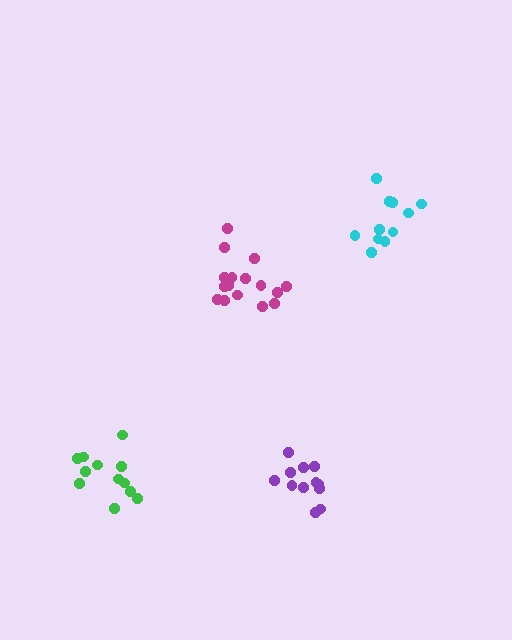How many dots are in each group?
Group 1: 16 dots, Group 2: 11 dots, Group 3: 12 dots, Group 4: 12 dots (51 total).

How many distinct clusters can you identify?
There are 4 distinct clusters.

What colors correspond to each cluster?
The clusters are colored: magenta, cyan, purple, green.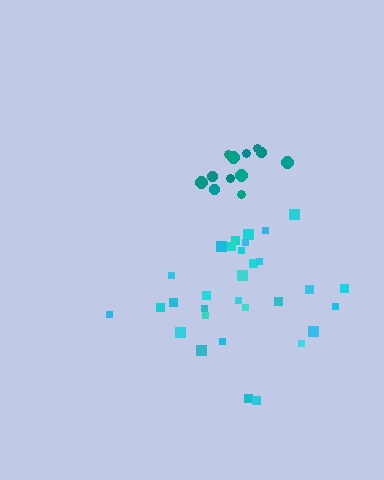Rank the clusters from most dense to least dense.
teal, cyan.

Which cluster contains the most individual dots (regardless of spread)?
Cyan (31).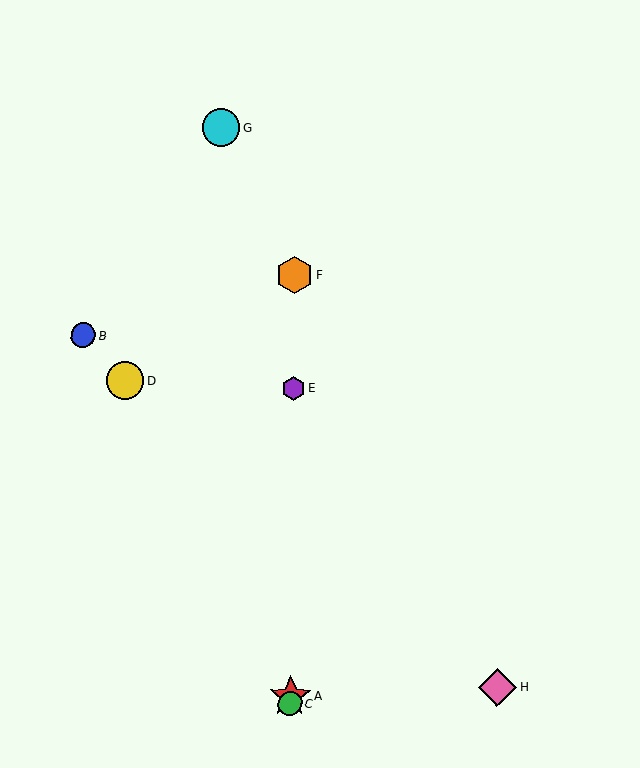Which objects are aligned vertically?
Objects A, C, E, F are aligned vertically.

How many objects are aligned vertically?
4 objects (A, C, E, F) are aligned vertically.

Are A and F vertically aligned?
Yes, both are at x≈290.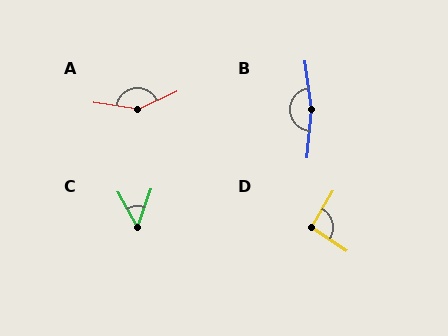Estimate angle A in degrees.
Approximately 146 degrees.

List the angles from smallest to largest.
C (48°), D (93°), A (146°), B (167°).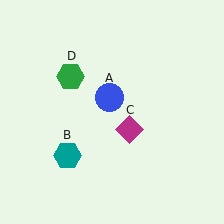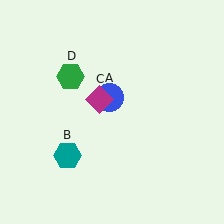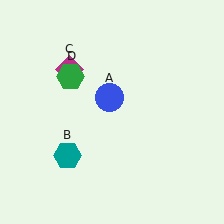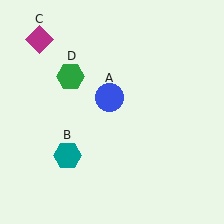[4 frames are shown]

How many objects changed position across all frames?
1 object changed position: magenta diamond (object C).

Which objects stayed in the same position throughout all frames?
Blue circle (object A) and teal hexagon (object B) and green hexagon (object D) remained stationary.